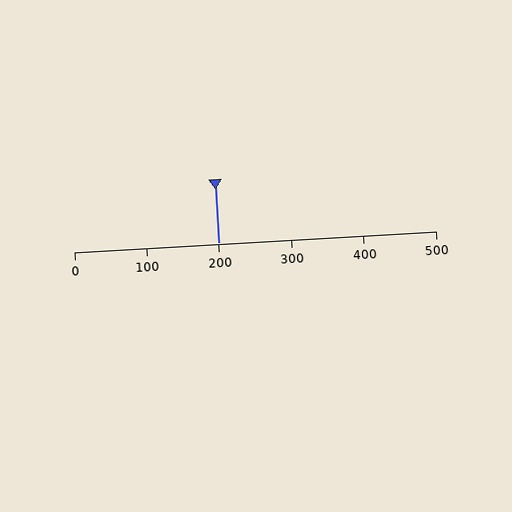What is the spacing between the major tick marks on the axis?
The major ticks are spaced 100 apart.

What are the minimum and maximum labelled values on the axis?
The axis runs from 0 to 500.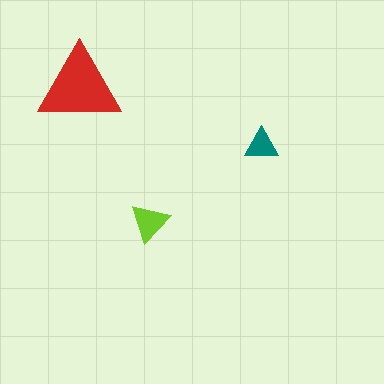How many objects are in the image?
There are 3 objects in the image.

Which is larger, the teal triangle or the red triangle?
The red one.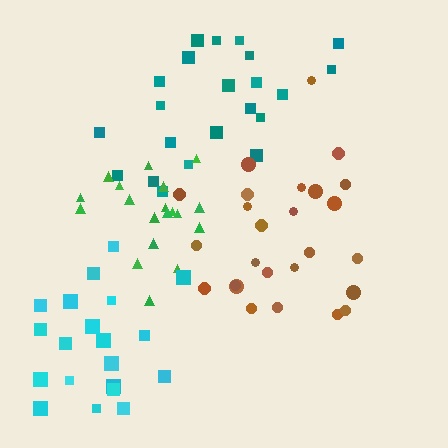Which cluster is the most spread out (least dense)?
Teal.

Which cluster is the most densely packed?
Cyan.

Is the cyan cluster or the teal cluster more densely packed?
Cyan.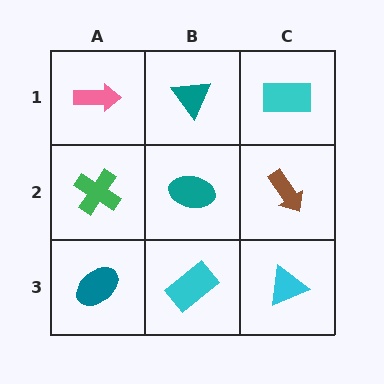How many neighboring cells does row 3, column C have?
2.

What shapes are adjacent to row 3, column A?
A green cross (row 2, column A), a cyan rectangle (row 3, column B).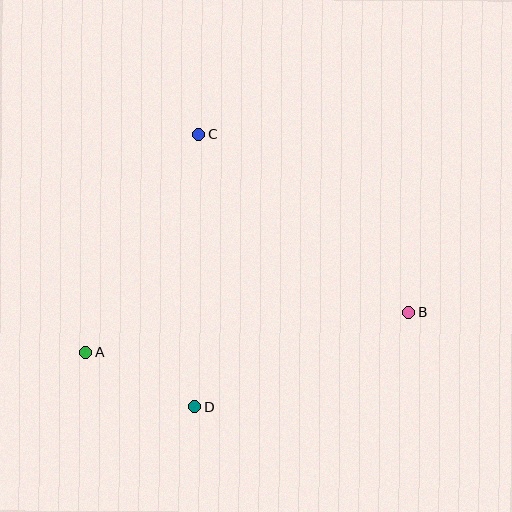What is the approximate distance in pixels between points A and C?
The distance between A and C is approximately 246 pixels.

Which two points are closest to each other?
Points A and D are closest to each other.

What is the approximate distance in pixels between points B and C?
The distance between B and C is approximately 275 pixels.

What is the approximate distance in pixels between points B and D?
The distance between B and D is approximately 233 pixels.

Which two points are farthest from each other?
Points A and B are farthest from each other.